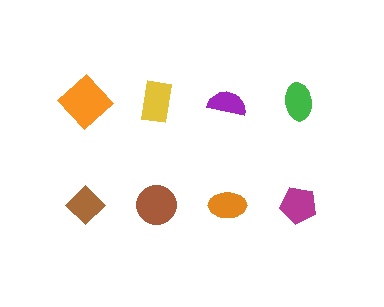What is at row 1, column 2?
A yellow rectangle.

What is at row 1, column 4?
A green ellipse.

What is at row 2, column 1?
A brown diamond.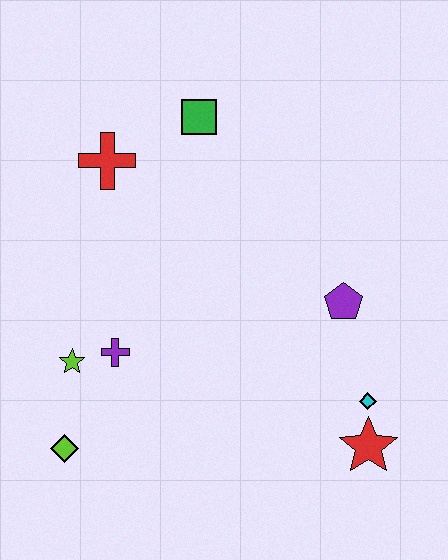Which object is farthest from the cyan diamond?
The red cross is farthest from the cyan diamond.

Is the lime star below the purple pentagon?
Yes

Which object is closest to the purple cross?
The lime star is closest to the purple cross.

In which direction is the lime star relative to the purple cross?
The lime star is to the left of the purple cross.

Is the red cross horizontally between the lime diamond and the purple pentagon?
Yes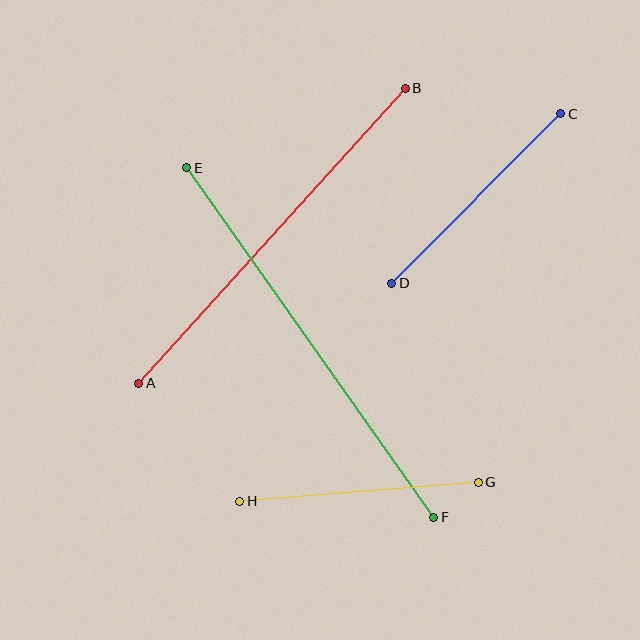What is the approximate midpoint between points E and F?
The midpoint is at approximately (310, 342) pixels.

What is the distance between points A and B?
The distance is approximately 397 pixels.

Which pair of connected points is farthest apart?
Points E and F are farthest apart.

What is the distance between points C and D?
The distance is approximately 239 pixels.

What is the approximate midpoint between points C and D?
The midpoint is at approximately (476, 198) pixels.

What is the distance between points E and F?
The distance is approximately 428 pixels.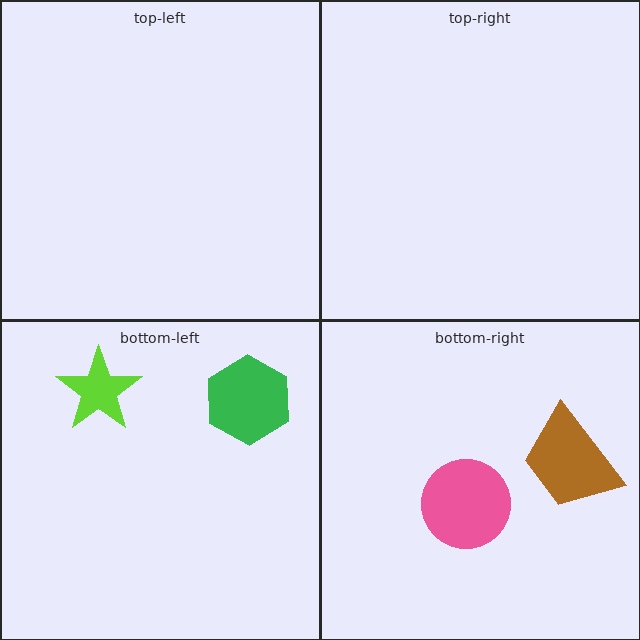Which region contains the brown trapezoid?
The bottom-right region.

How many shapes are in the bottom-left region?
2.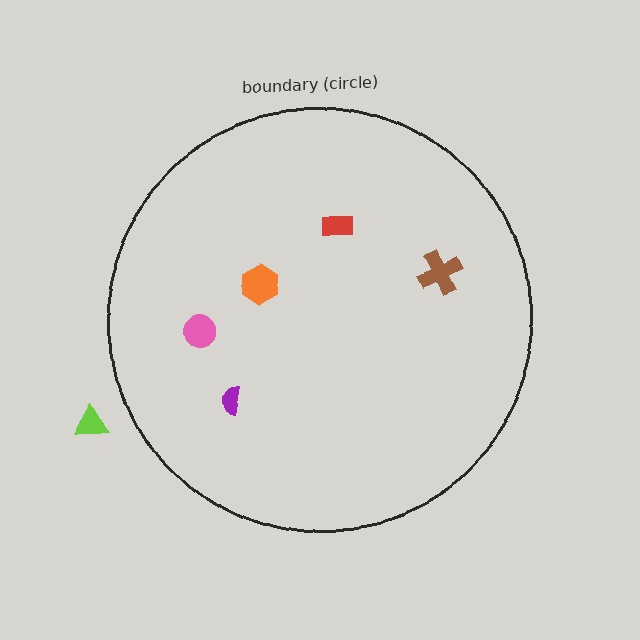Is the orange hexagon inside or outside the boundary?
Inside.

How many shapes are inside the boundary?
5 inside, 1 outside.